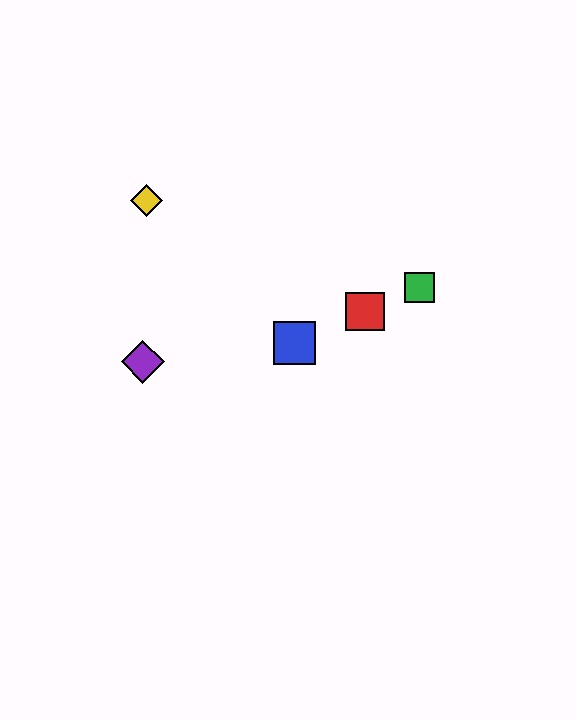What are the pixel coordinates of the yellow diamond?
The yellow diamond is at (146, 200).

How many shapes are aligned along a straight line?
3 shapes (the red square, the blue square, the green square) are aligned along a straight line.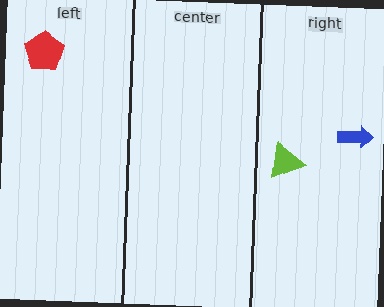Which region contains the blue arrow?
The right region.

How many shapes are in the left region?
1.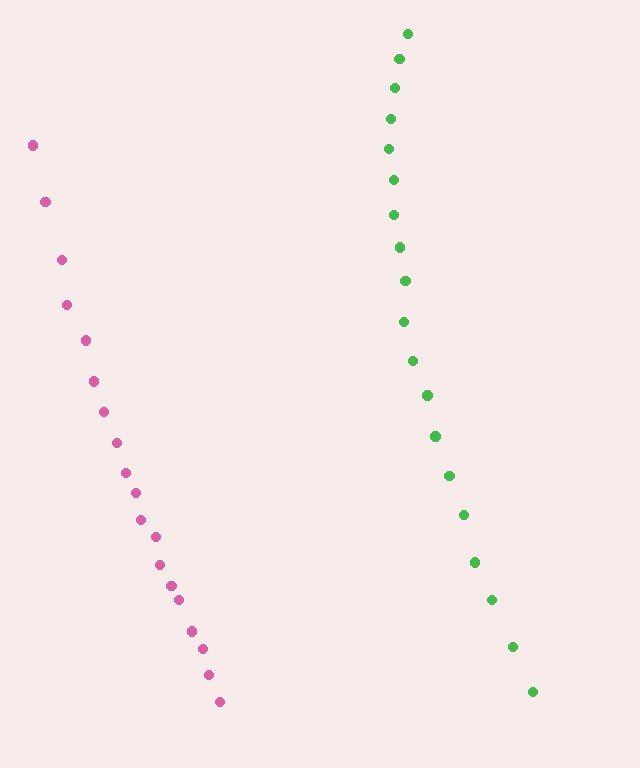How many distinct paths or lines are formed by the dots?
There are 2 distinct paths.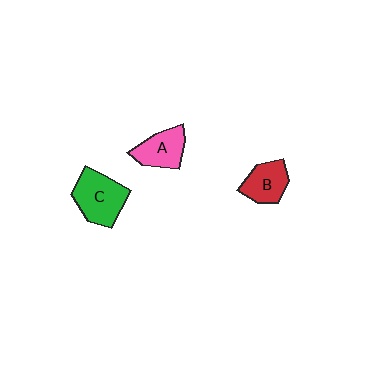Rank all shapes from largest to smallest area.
From largest to smallest: C (green), A (pink), B (red).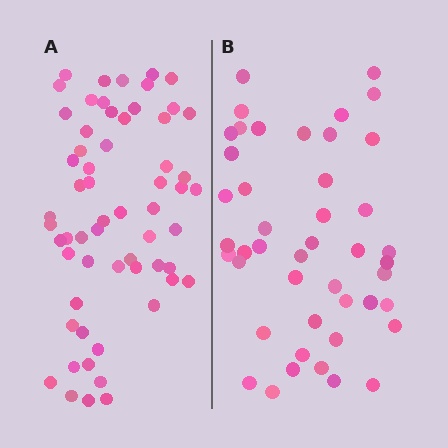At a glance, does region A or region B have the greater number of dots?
Region A (the left region) has more dots.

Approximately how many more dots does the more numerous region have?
Region A has approximately 15 more dots than region B.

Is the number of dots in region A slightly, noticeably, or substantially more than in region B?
Region A has noticeably more, but not dramatically so. The ratio is roughly 1.3 to 1.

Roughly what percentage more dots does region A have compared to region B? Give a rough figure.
About 35% more.